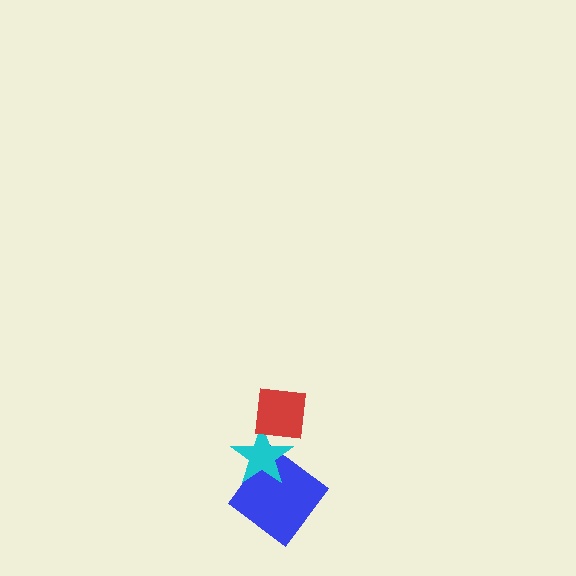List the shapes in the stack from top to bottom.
From top to bottom: the red square, the cyan star, the blue diamond.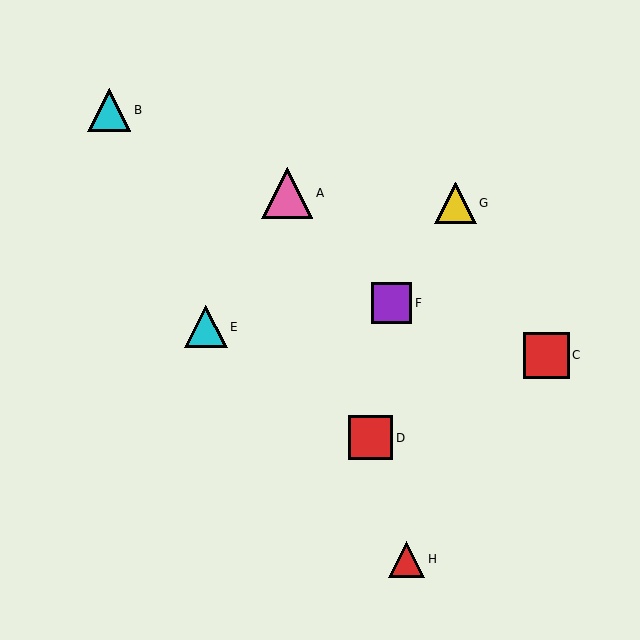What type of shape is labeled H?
Shape H is a red triangle.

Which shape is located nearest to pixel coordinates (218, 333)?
The cyan triangle (labeled E) at (206, 327) is nearest to that location.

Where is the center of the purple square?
The center of the purple square is at (392, 303).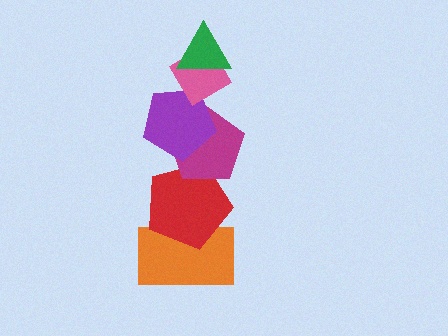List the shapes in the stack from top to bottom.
From top to bottom: the green triangle, the pink diamond, the purple pentagon, the magenta pentagon, the red pentagon, the orange rectangle.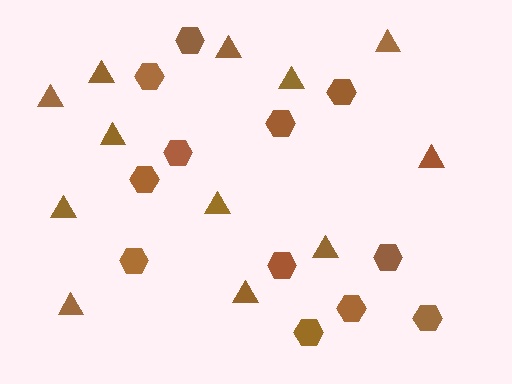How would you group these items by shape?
There are 2 groups: one group of hexagons (12) and one group of triangles (12).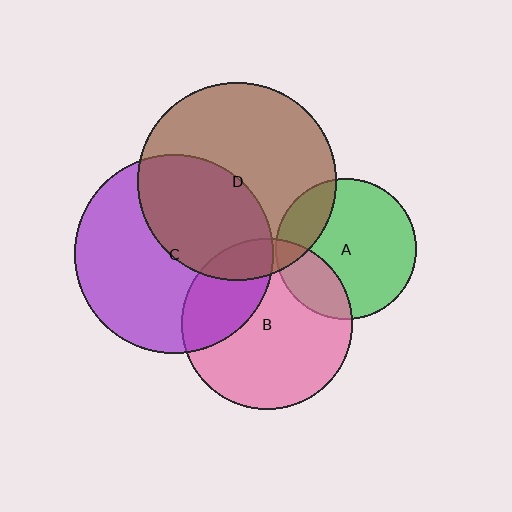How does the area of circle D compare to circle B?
Approximately 1.3 times.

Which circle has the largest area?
Circle C (purple).